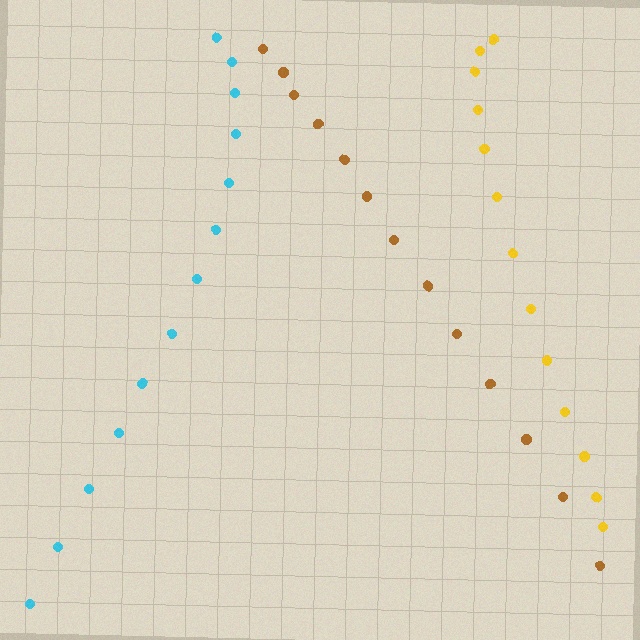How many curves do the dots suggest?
There are 3 distinct paths.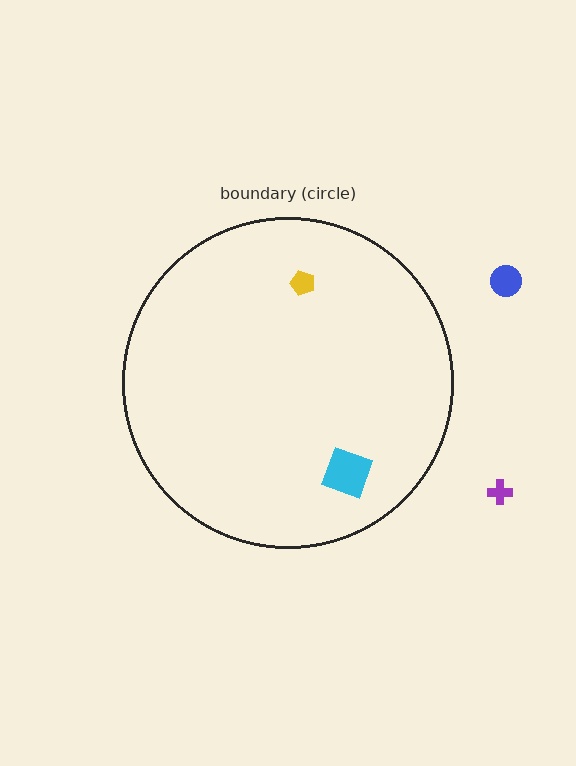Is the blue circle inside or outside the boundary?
Outside.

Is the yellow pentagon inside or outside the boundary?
Inside.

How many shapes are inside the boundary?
2 inside, 2 outside.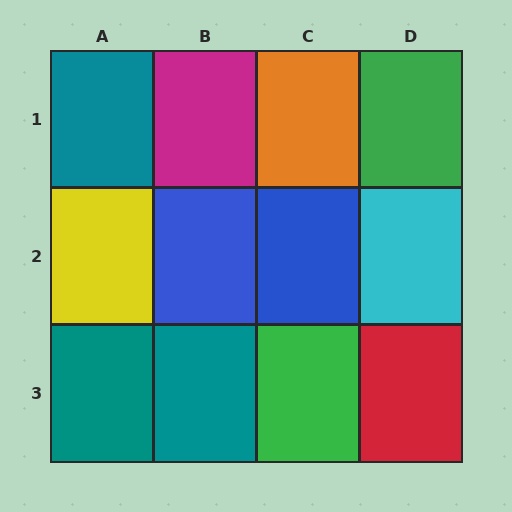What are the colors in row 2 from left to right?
Yellow, blue, blue, cyan.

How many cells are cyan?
1 cell is cyan.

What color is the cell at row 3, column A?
Teal.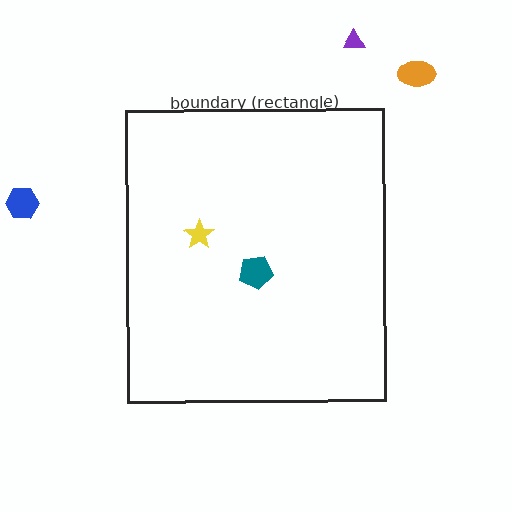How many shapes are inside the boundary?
2 inside, 3 outside.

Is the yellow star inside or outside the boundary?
Inside.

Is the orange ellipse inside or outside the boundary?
Outside.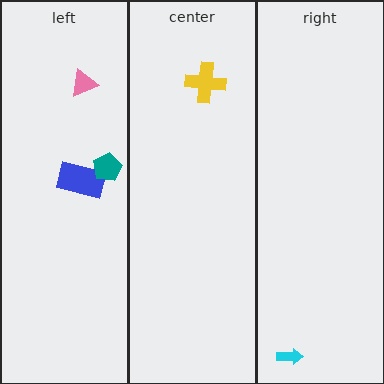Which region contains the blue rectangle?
The left region.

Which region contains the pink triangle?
The left region.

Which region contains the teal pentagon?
The left region.